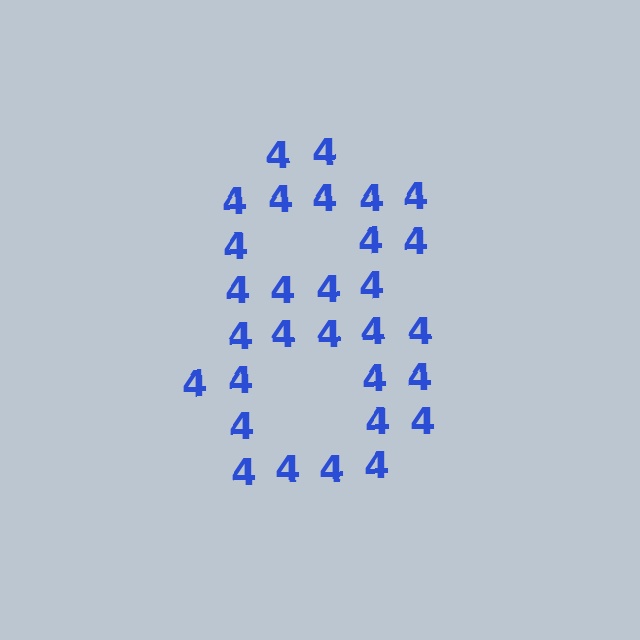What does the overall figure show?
The overall figure shows the digit 8.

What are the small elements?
The small elements are digit 4's.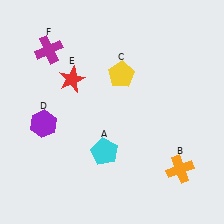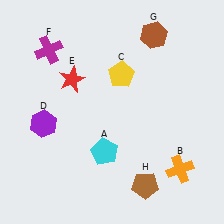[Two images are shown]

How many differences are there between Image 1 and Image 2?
There are 2 differences between the two images.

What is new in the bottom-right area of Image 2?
A brown pentagon (H) was added in the bottom-right area of Image 2.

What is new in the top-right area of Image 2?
A brown hexagon (G) was added in the top-right area of Image 2.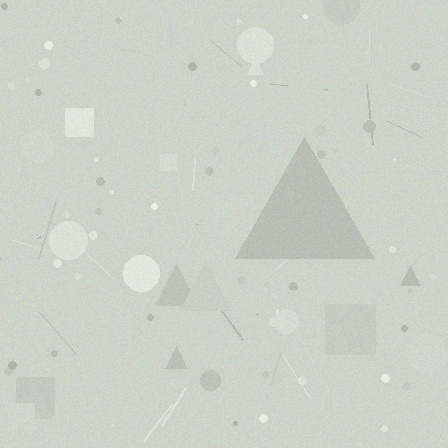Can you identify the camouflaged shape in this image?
The camouflaged shape is a triangle.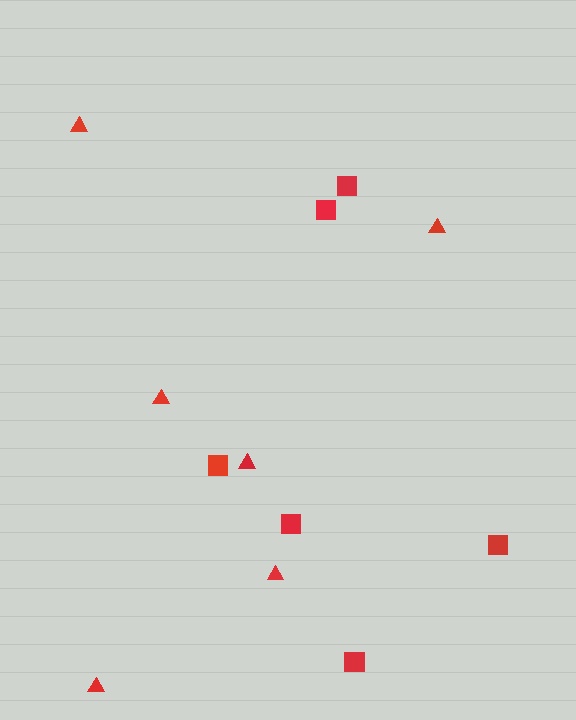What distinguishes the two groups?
There are 2 groups: one group of triangles (6) and one group of squares (6).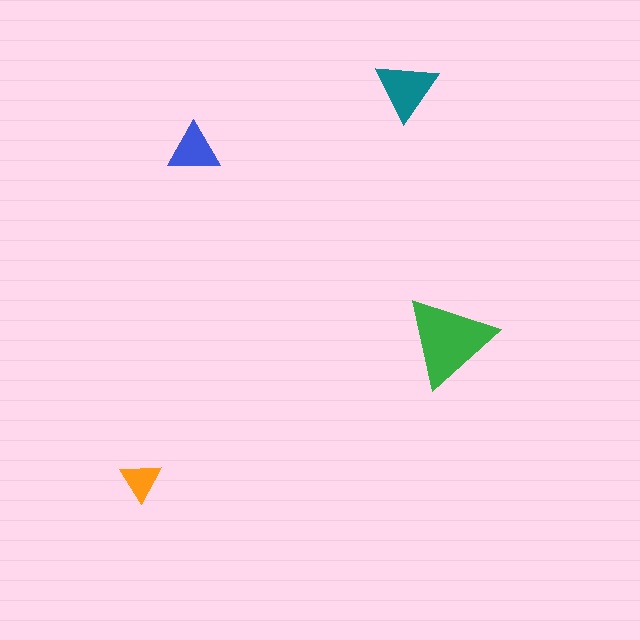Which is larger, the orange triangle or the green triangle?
The green one.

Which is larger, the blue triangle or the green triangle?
The green one.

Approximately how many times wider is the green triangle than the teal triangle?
About 1.5 times wider.